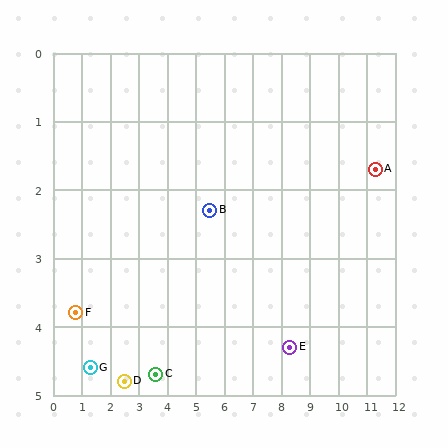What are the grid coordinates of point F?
Point F is at approximately (0.8, 3.8).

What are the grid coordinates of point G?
Point G is at approximately (1.3, 4.6).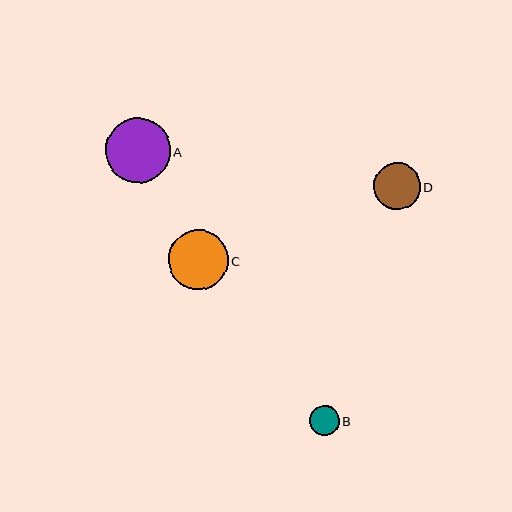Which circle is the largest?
Circle A is the largest with a size of approximately 65 pixels.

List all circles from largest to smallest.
From largest to smallest: A, C, D, B.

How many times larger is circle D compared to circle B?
Circle D is approximately 1.5 times the size of circle B.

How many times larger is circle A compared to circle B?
Circle A is approximately 2.1 times the size of circle B.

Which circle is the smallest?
Circle B is the smallest with a size of approximately 30 pixels.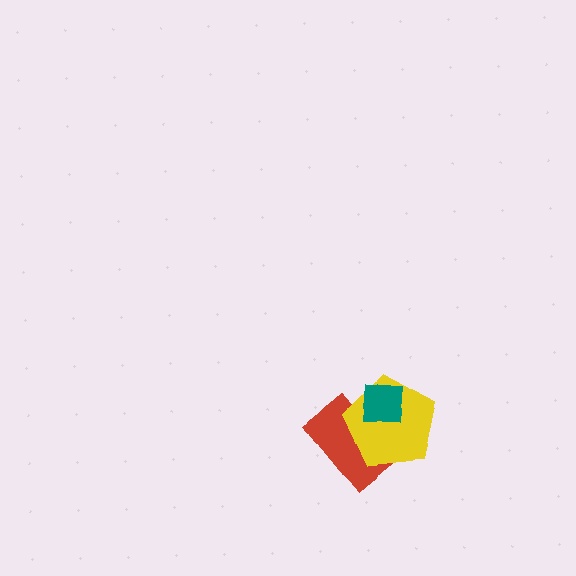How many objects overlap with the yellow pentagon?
2 objects overlap with the yellow pentagon.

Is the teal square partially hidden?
No, no other shape covers it.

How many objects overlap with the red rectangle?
2 objects overlap with the red rectangle.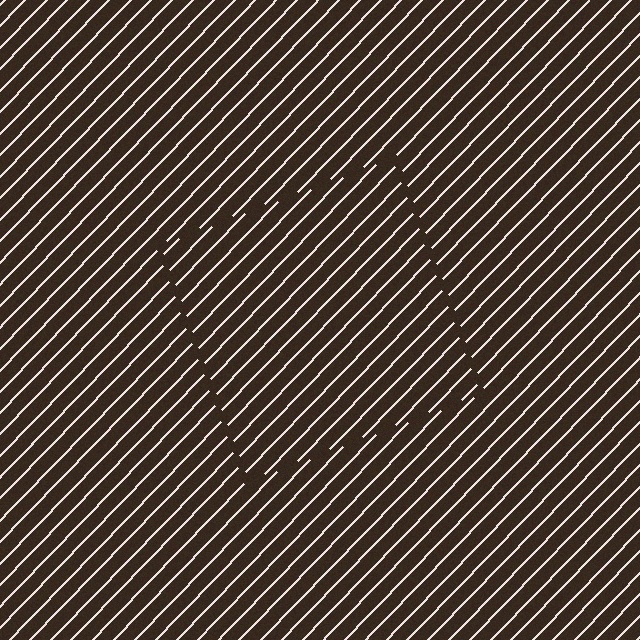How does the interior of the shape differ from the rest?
The interior of the shape contains the same grating, shifted by half a period — the contour is defined by the phase discontinuity where line-ends from the inner and outer gratings abut.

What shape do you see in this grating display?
An illusory square. The interior of the shape contains the same grating, shifted by half a period — the contour is defined by the phase discontinuity where line-ends from the inner and outer gratings abut.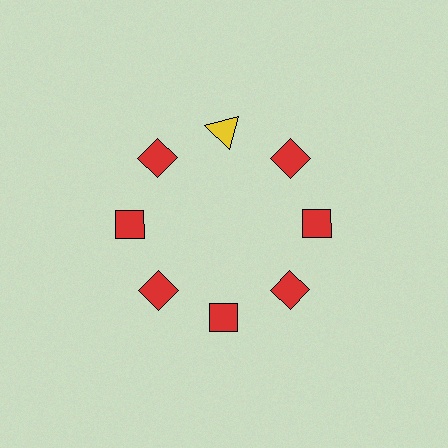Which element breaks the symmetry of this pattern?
The yellow triangle at roughly the 12 o'clock position breaks the symmetry. All other shapes are red diamonds.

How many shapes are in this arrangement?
There are 8 shapes arranged in a ring pattern.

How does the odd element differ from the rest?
It differs in both color (yellow instead of red) and shape (triangle instead of diamond).